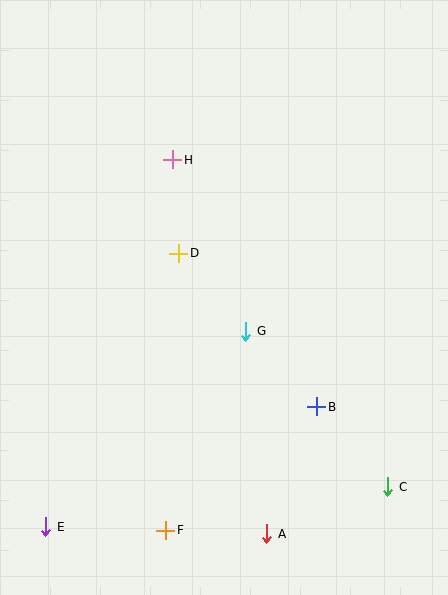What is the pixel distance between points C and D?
The distance between C and D is 313 pixels.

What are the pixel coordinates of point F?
Point F is at (166, 530).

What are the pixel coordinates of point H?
Point H is at (173, 160).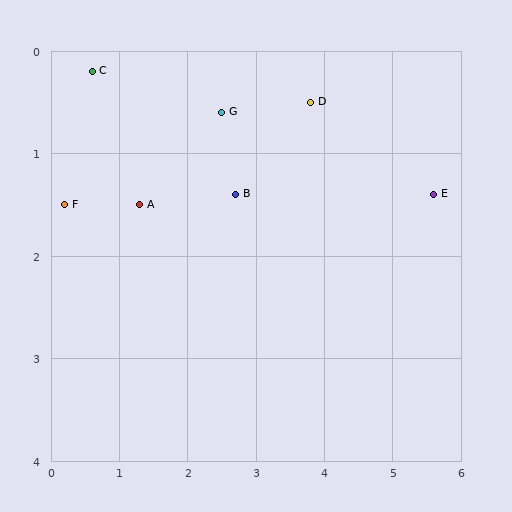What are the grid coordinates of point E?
Point E is at approximately (5.6, 1.4).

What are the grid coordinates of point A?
Point A is at approximately (1.3, 1.5).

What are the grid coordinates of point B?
Point B is at approximately (2.7, 1.4).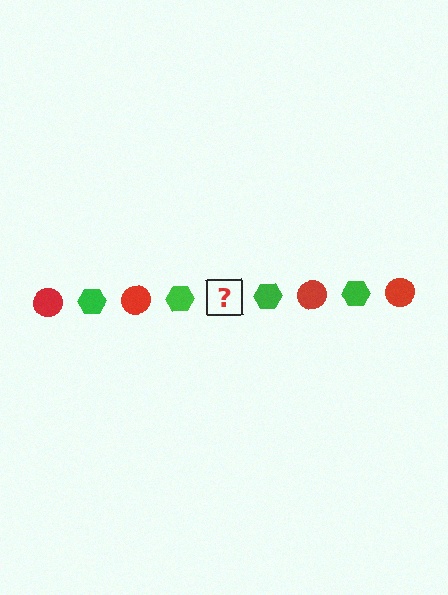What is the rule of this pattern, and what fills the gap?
The rule is that the pattern alternates between red circle and green hexagon. The gap should be filled with a red circle.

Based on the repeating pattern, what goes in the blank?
The blank should be a red circle.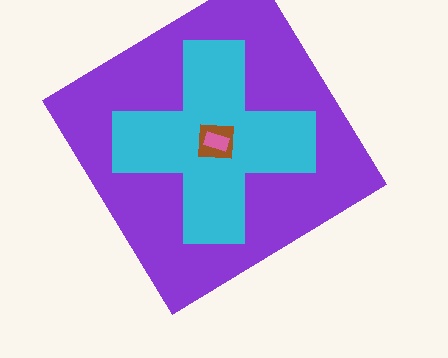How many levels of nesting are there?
4.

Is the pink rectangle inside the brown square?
Yes.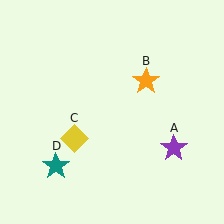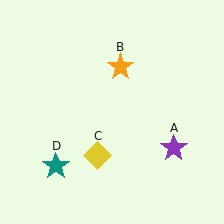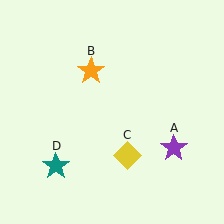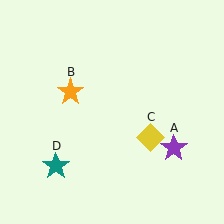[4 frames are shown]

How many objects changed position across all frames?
2 objects changed position: orange star (object B), yellow diamond (object C).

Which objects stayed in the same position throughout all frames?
Purple star (object A) and teal star (object D) remained stationary.